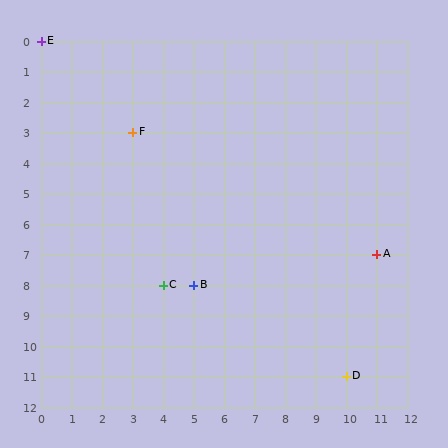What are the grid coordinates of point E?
Point E is at grid coordinates (0, 0).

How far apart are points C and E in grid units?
Points C and E are 4 columns and 8 rows apart (about 8.9 grid units diagonally).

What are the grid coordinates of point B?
Point B is at grid coordinates (5, 8).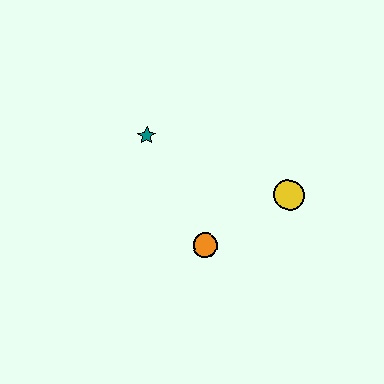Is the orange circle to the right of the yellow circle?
No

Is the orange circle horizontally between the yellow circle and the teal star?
Yes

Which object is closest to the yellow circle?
The orange circle is closest to the yellow circle.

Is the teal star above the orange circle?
Yes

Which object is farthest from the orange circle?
The teal star is farthest from the orange circle.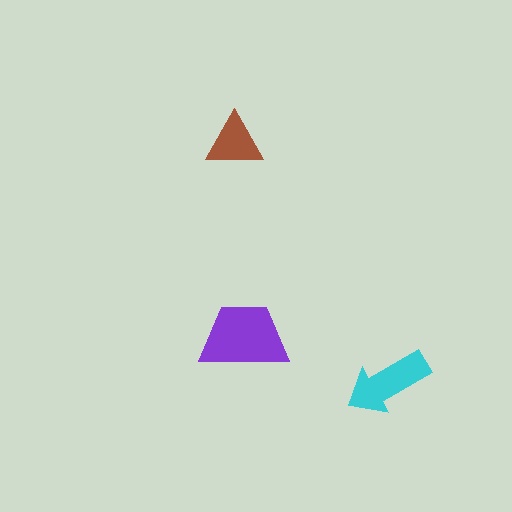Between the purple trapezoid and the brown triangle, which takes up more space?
The purple trapezoid.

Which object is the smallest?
The brown triangle.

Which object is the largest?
The purple trapezoid.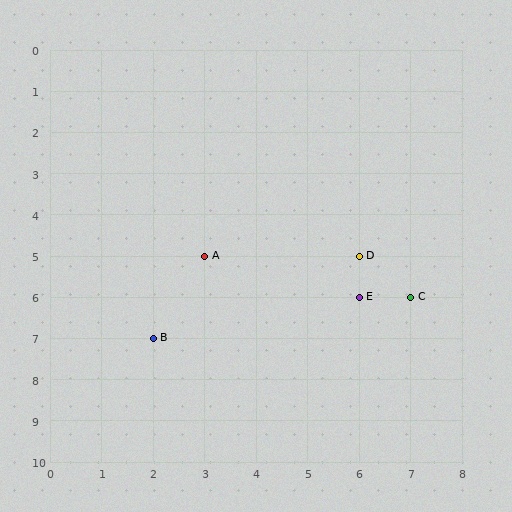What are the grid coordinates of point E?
Point E is at grid coordinates (6, 6).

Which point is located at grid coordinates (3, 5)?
Point A is at (3, 5).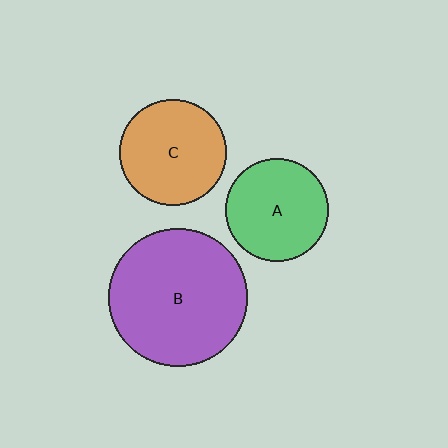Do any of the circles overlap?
No, none of the circles overlap.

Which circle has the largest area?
Circle B (purple).